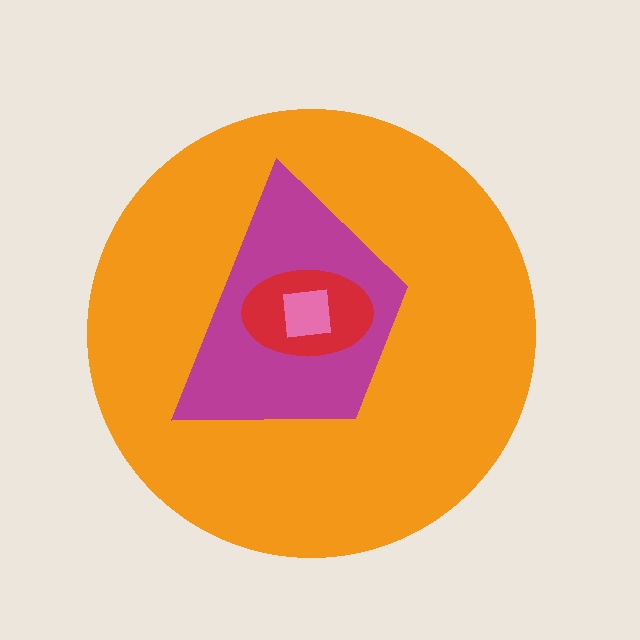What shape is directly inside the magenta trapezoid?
The red ellipse.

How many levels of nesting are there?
4.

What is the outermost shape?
The orange circle.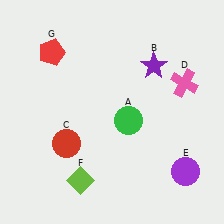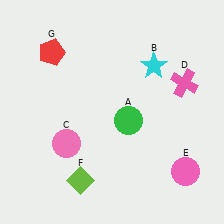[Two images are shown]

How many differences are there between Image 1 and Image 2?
There are 3 differences between the two images.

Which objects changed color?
B changed from purple to cyan. C changed from red to pink. E changed from purple to pink.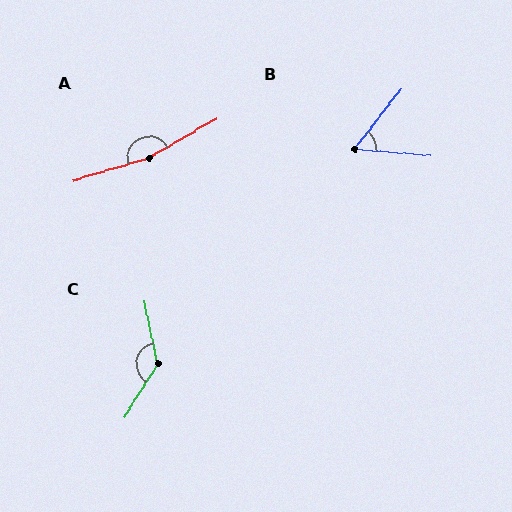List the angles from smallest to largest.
B (57°), C (136°), A (167°).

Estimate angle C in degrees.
Approximately 136 degrees.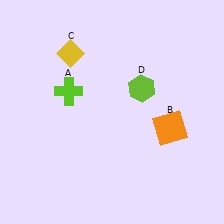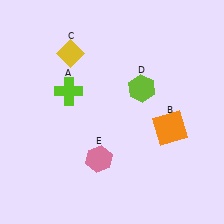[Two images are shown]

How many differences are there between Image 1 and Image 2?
There is 1 difference between the two images.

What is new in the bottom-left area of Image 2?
A pink hexagon (E) was added in the bottom-left area of Image 2.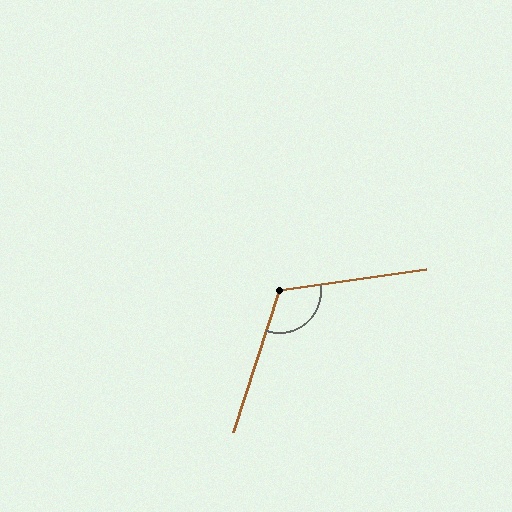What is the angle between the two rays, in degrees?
Approximately 116 degrees.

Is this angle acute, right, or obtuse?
It is obtuse.